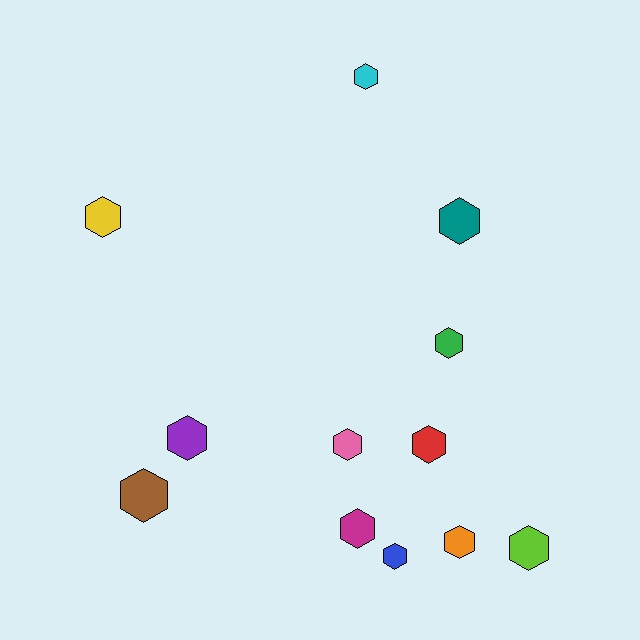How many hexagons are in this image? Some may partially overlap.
There are 12 hexagons.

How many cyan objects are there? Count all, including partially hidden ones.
There is 1 cyan object.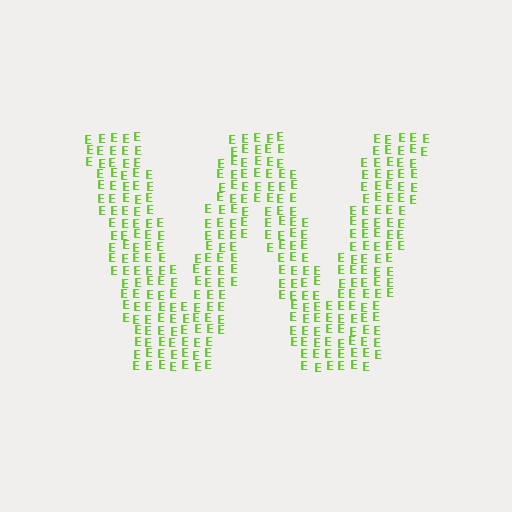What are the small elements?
The small elements are letter E's.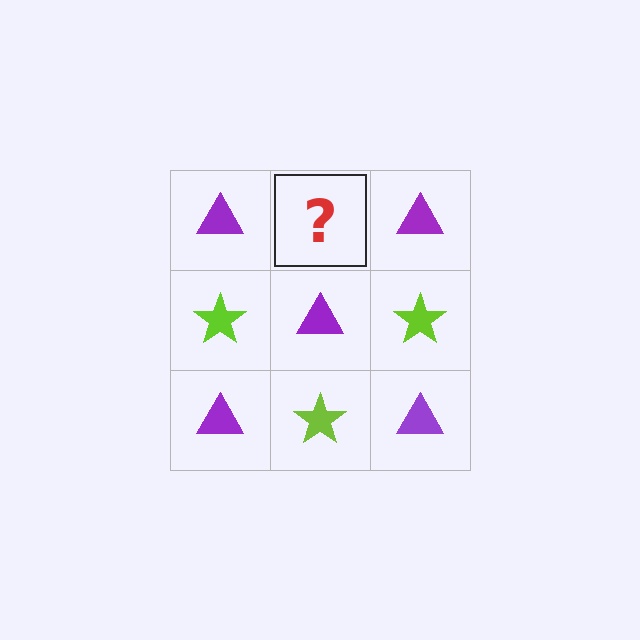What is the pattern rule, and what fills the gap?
The rule is that it alternates purple triangle and lime star in a checkerboard pattern. The gap should be filled with a lime star.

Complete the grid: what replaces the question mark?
The question mark should be replaced with a lime star.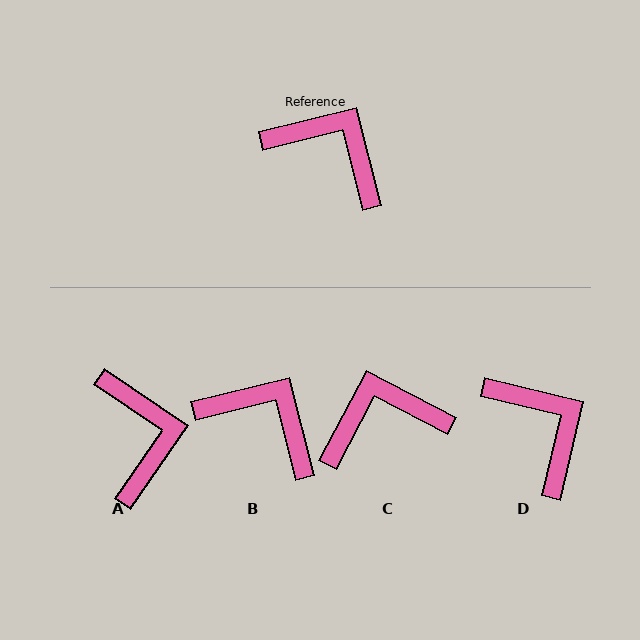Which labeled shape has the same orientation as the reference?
B.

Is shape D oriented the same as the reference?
No, it is off by about 28 degrees.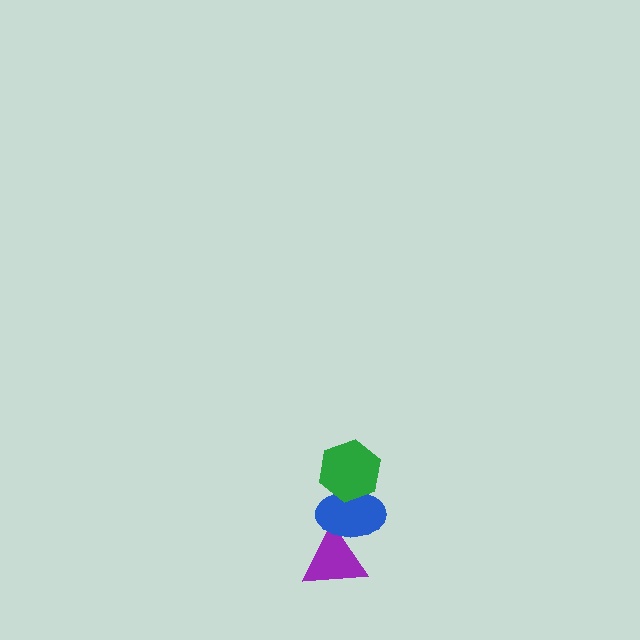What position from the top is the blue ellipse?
The blue ellipse is 2nd from the top.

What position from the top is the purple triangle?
The purple triangle is 3rd from the top.